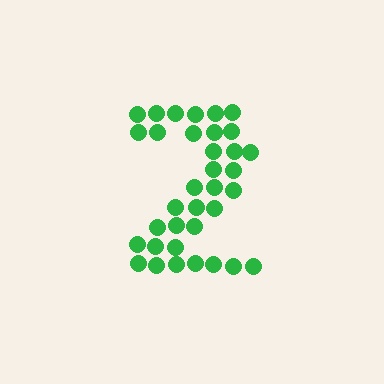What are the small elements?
The small elements are circles.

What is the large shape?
The large shape is the digit 2.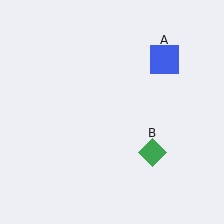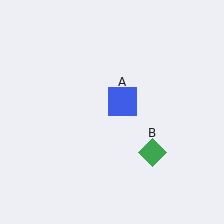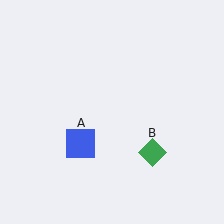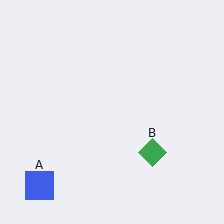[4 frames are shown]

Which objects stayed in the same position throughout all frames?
Green diamond (object B) remained stationary.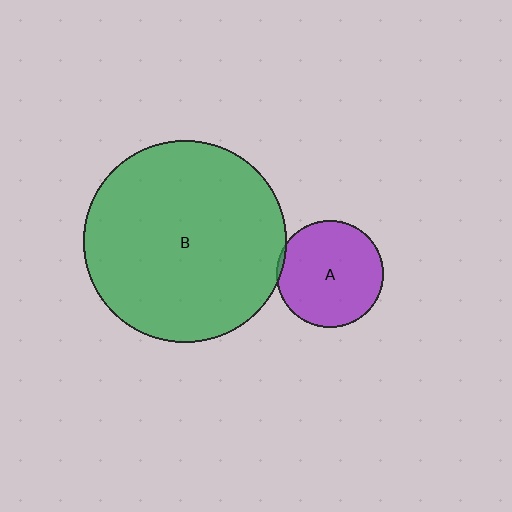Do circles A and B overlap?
Yes.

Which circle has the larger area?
Circle B (green).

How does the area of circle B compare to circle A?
Approximately 3.6 times.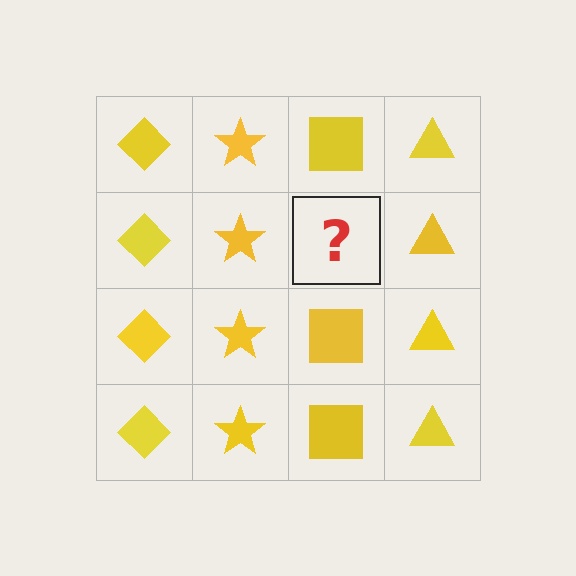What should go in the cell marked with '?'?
The missing cell should contain a yellow square.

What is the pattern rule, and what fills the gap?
The rule is that each column has a consistent shape. The gap should be filled with a yellow square.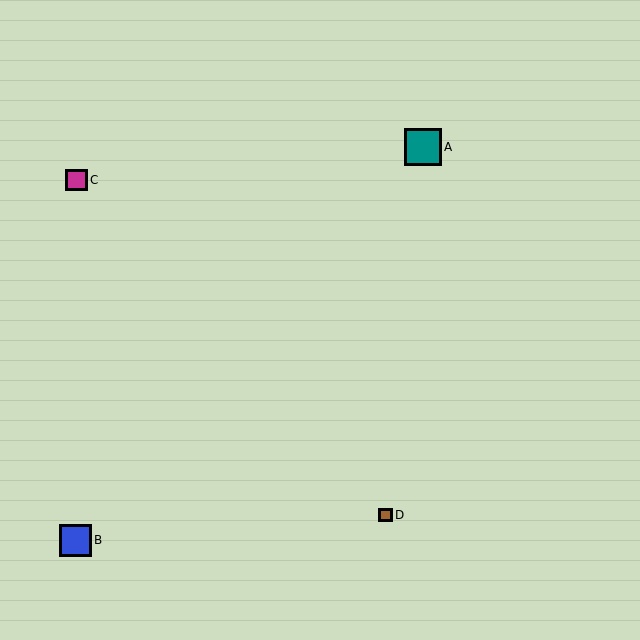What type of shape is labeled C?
Shape C is a magenta square.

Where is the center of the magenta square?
The center of the magenta square is at (77, 180).